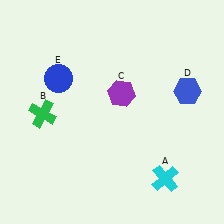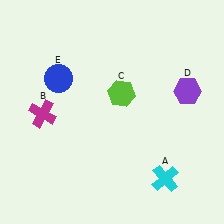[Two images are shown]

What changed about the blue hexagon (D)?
In Image 1, D is blue. In Image 2, it changed to purple.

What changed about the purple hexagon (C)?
In Image 1, C is purple. In Image 2, it changed to lime.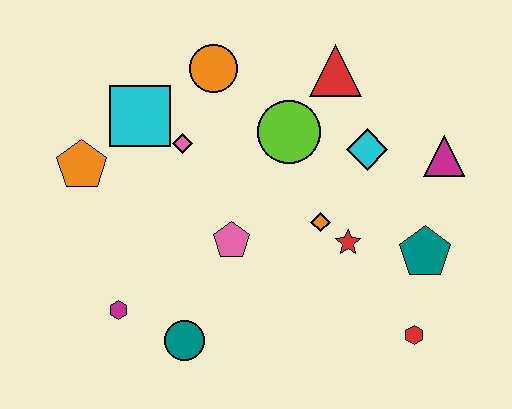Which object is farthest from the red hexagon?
The orange pentagon is farthest from the red hexagon.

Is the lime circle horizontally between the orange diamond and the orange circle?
Yes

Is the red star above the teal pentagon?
Yes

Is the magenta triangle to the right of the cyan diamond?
Yes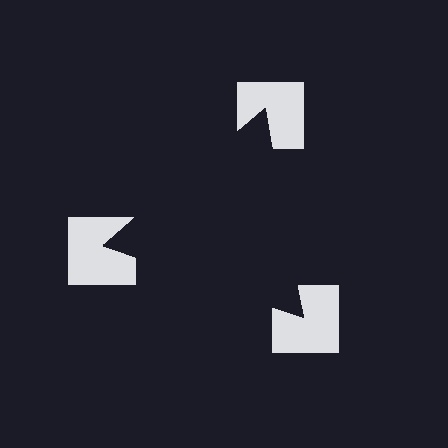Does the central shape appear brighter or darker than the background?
It typically appears slightly darker than the background, even though no actual brightness change is drawn.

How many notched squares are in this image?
There are 3 — one at each vertex of the illusory triangle.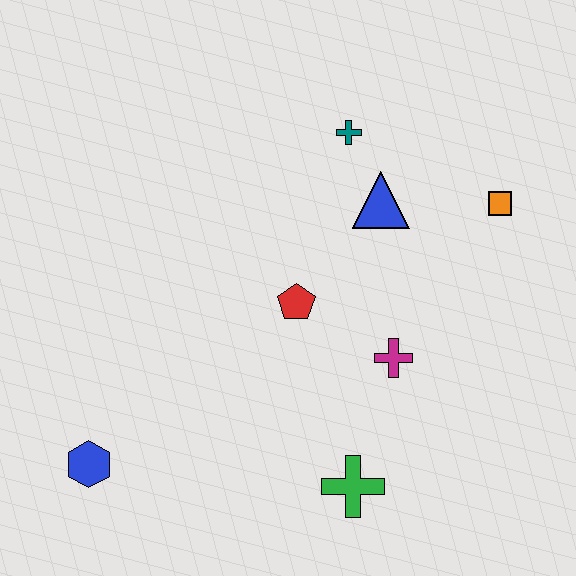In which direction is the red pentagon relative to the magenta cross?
The red pentagon is to the left of the magenta cross.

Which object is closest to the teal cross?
The blue triangle is closest to the teal cross.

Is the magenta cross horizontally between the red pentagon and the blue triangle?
No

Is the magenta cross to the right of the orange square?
No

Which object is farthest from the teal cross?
The blue hexagon is farthest from the teal cross.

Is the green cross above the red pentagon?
No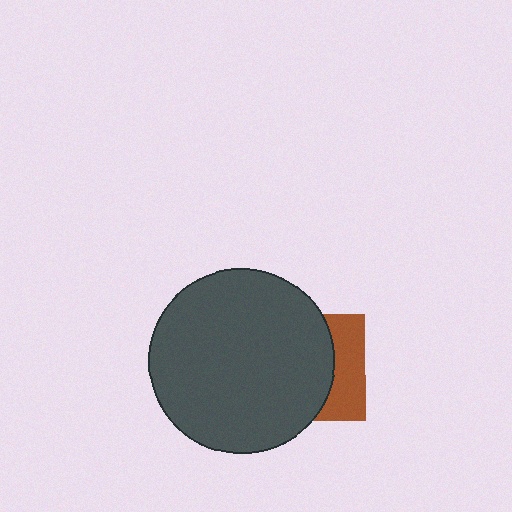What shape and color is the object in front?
The object in front is a dark gray circle.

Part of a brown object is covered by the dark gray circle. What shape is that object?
It is a square.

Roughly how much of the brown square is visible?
A small part of it is visible (roughly 33%).